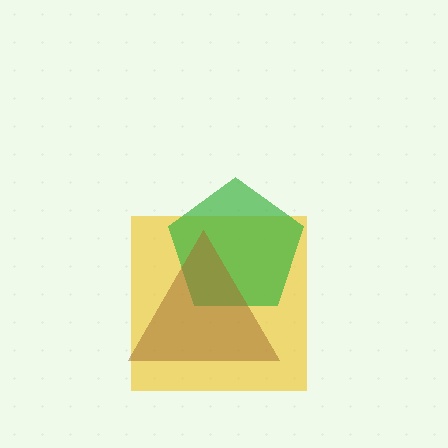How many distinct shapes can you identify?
There are 3 distinct shapes: a yellow square, a green pentagon, a brown triangle.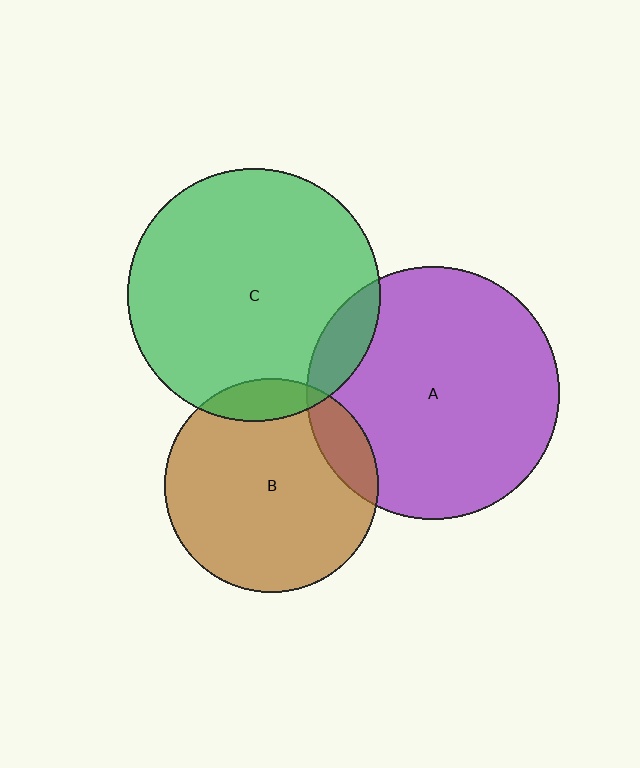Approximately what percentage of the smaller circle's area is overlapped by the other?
Approximately 10%.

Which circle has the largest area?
Circle C (green).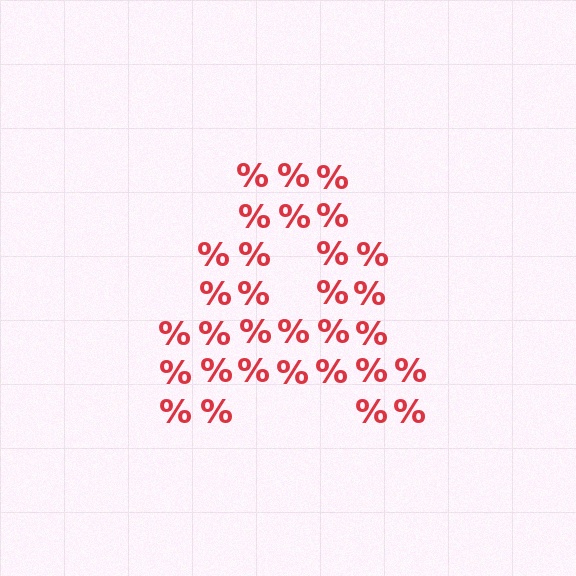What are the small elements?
The small elements are percent signs.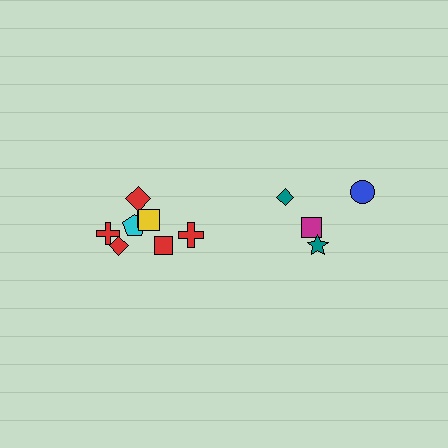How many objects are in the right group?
There are 4 objects.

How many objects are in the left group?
There are 8 objects.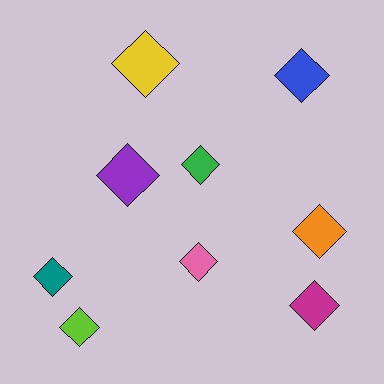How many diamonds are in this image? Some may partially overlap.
There are 9 diamonds.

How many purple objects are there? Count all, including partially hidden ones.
There is 1 purple object.